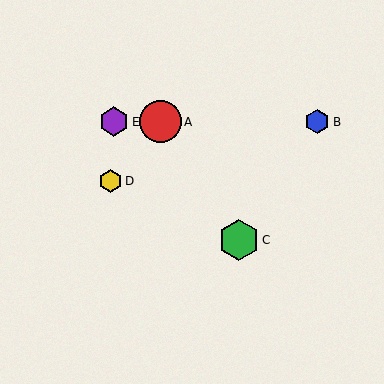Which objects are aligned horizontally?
Objects A, B, E are aligned horizontally.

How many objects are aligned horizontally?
3 objects (A, B, E) are aligned horizontally.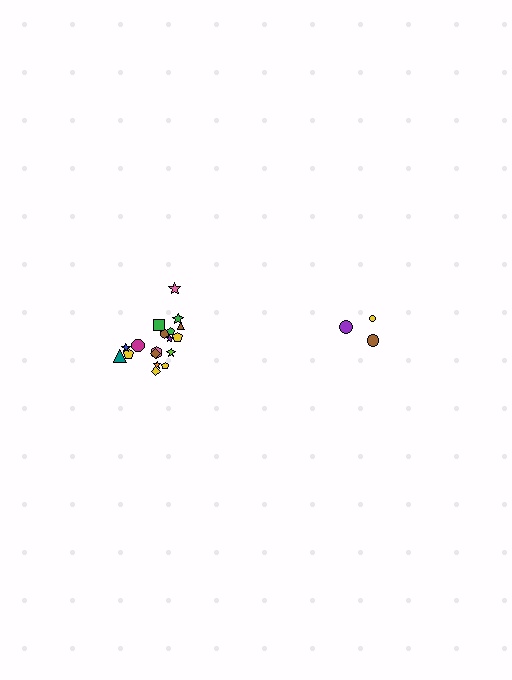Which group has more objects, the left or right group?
The left group.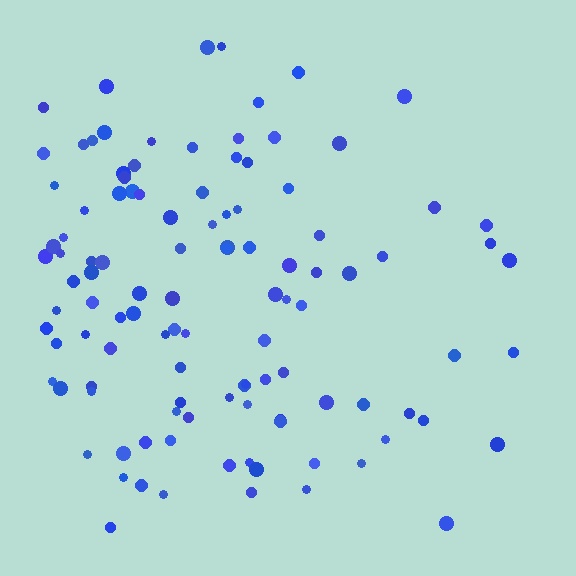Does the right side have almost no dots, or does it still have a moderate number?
Still a moderate number, just noticeably fewer than the left.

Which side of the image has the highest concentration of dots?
The left.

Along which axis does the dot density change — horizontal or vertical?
Horizontal.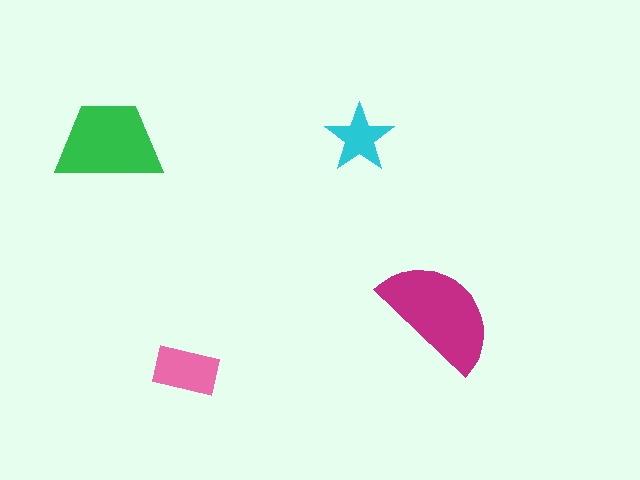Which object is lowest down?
The pink rectangle is bottommost.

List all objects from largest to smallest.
The magenta semicircle, the green trapezoid, the pink rectangle, the cyan star.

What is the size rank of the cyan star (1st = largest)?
4th.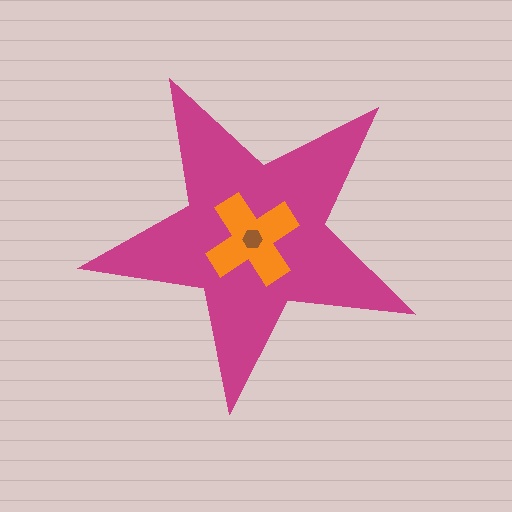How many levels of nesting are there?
3.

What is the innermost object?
The brown hexagon.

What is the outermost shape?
The magenta star.